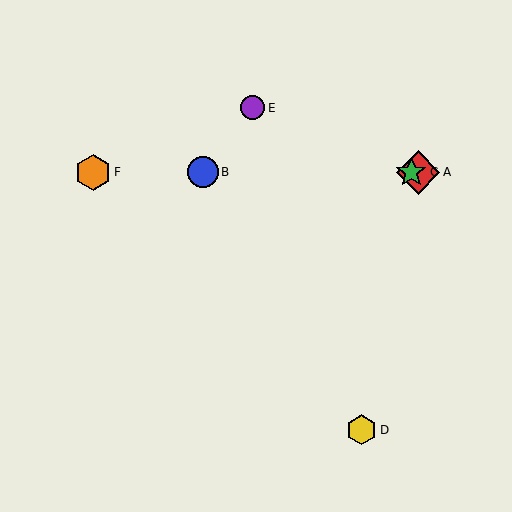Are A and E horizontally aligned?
No, A is at y≈172 and E is at y≈108.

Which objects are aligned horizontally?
Objects A, B, C, F are aligned horizontally.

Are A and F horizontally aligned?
Yes, both are at y≈172.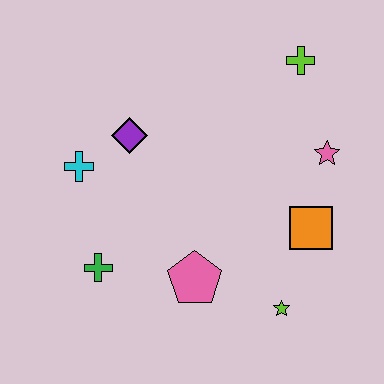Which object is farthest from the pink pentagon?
The lime cross is farthest from the pink pentagon.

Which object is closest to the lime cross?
The pink star is closest to the lime cross.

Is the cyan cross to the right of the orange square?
No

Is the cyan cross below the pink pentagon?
No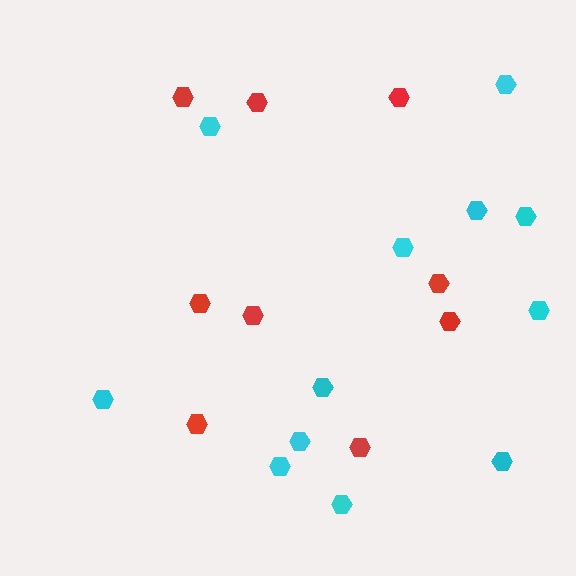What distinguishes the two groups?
There are 2 groups: one group of cyan hexagons (12) and one group of red hexagons (9).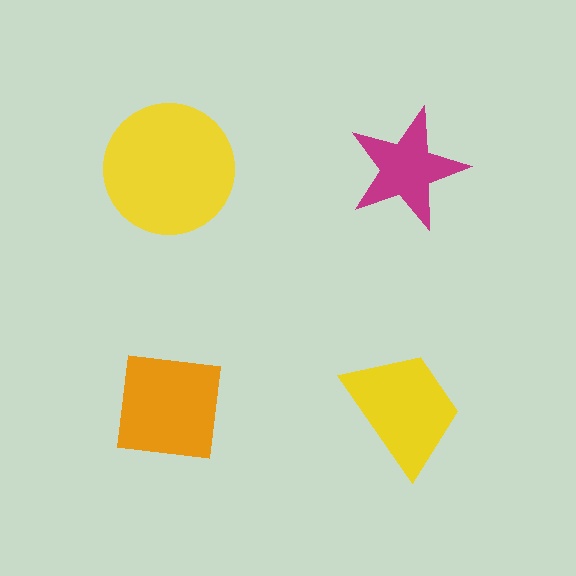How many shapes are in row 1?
2 shapes.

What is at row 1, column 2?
A magenta star.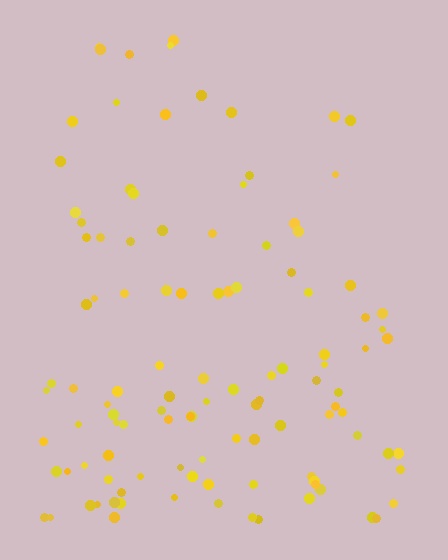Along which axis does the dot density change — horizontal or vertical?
Vertical.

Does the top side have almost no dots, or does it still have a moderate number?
Still a moderate number, just noticeably fewer than the bottom.